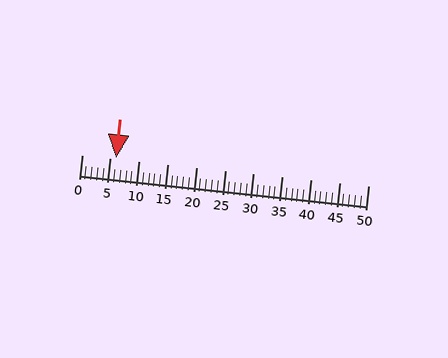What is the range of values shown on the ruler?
The ruler shows values from 0 to 50.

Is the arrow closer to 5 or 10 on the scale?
The arrow is closer to 5.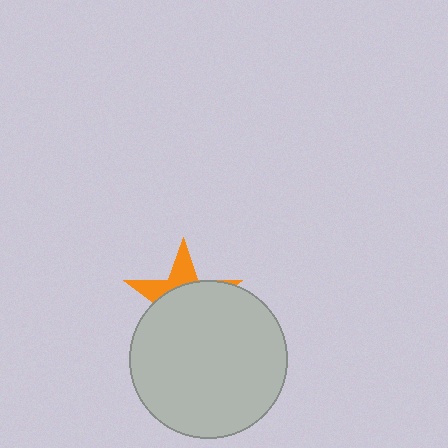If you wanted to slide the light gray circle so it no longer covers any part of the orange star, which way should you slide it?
Slide it down — that is the most direct way to separate the two shapes.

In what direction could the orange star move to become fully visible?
The orange star could move up. That would shift it out from behind the light gray circle entirely.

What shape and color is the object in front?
The object in front is a light gray circle.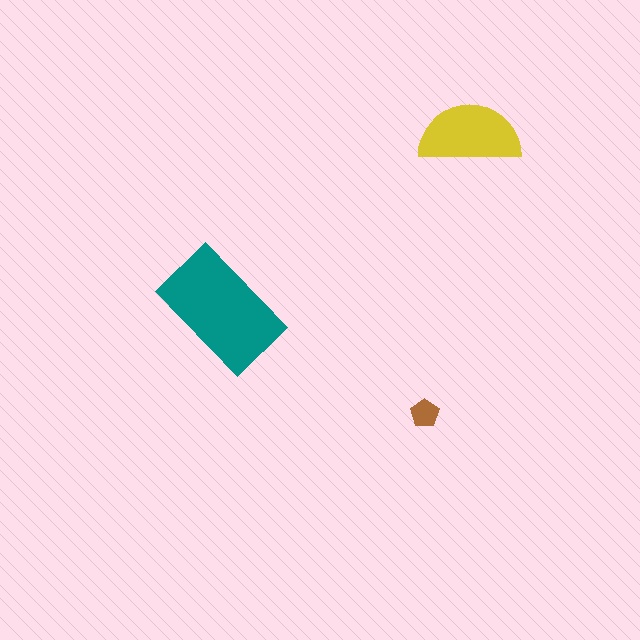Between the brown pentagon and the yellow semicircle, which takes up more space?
The yellow semicircle.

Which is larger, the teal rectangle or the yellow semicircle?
The teal rectangle.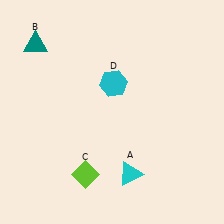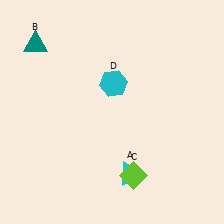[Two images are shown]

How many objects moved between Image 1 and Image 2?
1 object moved between the two images.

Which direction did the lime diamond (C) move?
The lime diamond (C) moved right.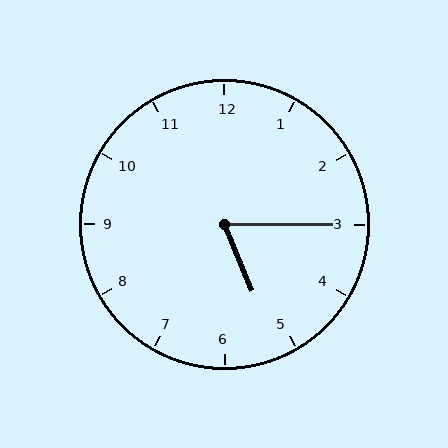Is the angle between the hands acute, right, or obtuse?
It is acute.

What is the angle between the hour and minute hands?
Approximately 68 degrees.